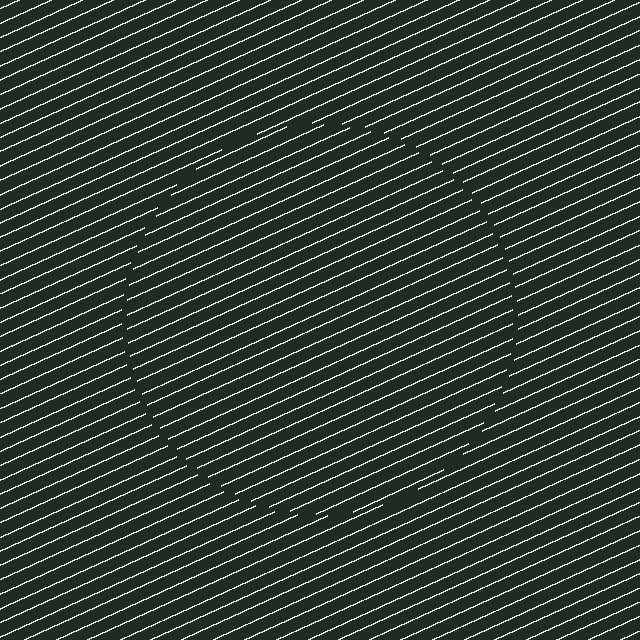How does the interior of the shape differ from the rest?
The interior of the shape contains the same grating, shifted by half a period — the contour is defined by the phase discontinuity where line-ends from the inner and outer gratings abut.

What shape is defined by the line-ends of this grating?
An illusory circle. The interior of the shape contains the same grating, shifted by half a period — the contour is defined by the phase discontinuity where line-ends from the inner and outer gratings abut.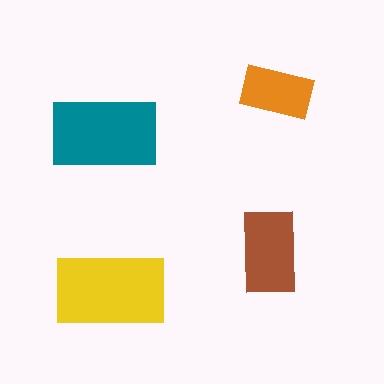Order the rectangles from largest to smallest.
the yellow one, the teal one, the brown one, the orange one.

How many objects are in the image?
There are 4 objects in the image.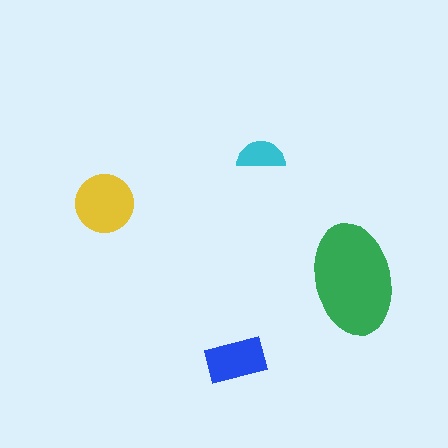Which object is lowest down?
The blue rectangle is bottommost.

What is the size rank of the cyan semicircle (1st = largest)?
4th.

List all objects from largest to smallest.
The green ellipse, the yellow circle, the blue rectangle, the cyan semicircle.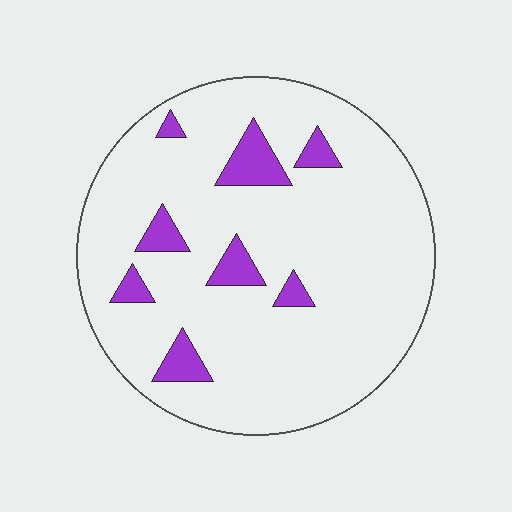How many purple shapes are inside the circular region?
8.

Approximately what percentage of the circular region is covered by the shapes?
Approximately 10%.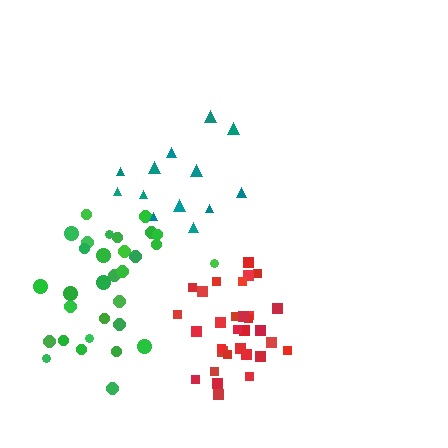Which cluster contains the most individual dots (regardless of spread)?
Green (31).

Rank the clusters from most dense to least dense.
red, green, teal.